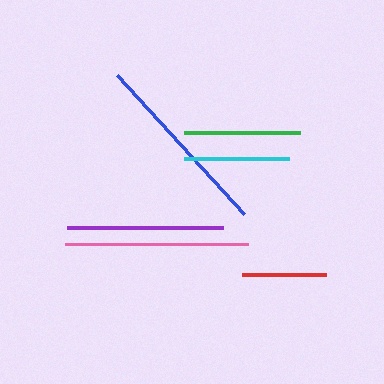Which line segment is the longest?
The blue line is the longest at approximately 188 pixels.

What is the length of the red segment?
The red segment is approximately 84 pixels long.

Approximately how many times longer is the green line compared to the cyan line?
The green line is approximately 1.1 times the length of the cyan line.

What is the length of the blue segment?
The blue segment is approximately 188 pixels long.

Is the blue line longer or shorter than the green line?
The blue line is longer than the green line.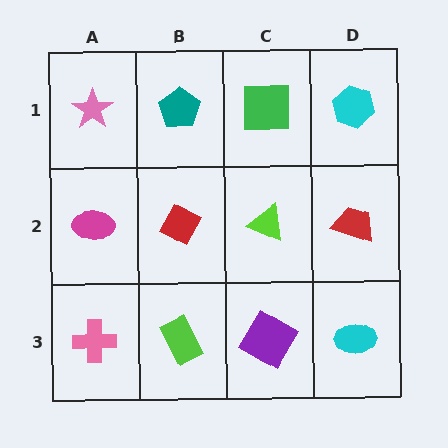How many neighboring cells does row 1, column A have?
2.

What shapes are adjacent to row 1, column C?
A lime triangle (row 2, column C), a teal pentagon (row 1, column B), a cyan hexagon (row 1, column D).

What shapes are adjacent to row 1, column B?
A red diamond (row 2, column B), a pink star (row 1, column A), a green square (row 1, column C).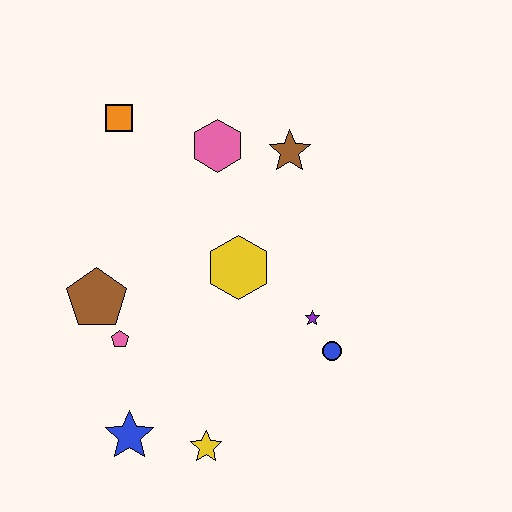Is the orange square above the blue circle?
Yes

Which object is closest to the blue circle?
The purple star is closest to the blue circle.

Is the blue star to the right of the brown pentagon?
Yes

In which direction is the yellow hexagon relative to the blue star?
The yellow hexagon is above the blue star.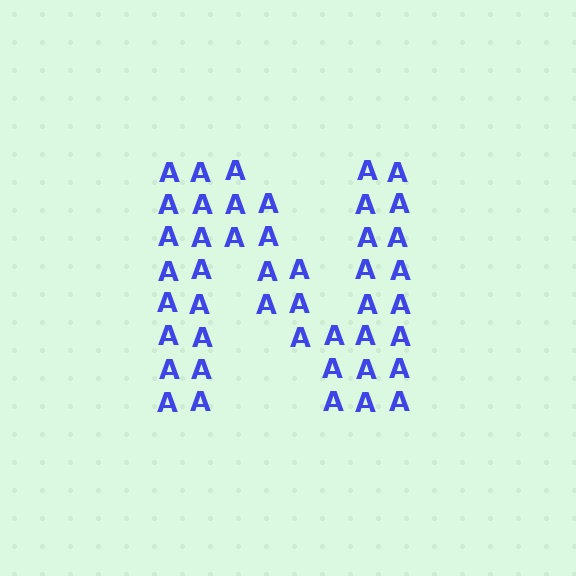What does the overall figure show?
The overall figure shows the letter N.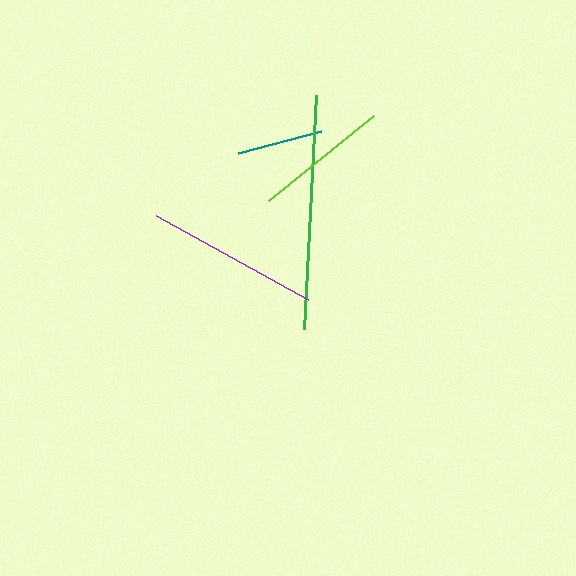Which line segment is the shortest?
The teal line is the shortest at approximately 86 pixels.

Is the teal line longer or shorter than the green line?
The green line is longer than the teal line.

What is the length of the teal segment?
The teal segment is approximately 86 pixels long.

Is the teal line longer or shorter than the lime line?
The lime line is longer than the teal line.